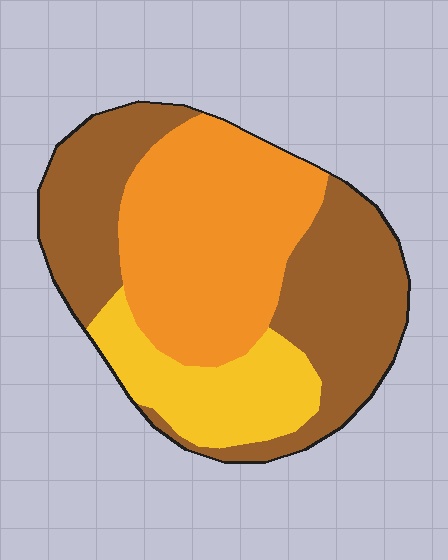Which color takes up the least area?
Yellow, at roughly 20%.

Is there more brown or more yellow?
Brown.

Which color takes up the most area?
Brown, at roughly 45%.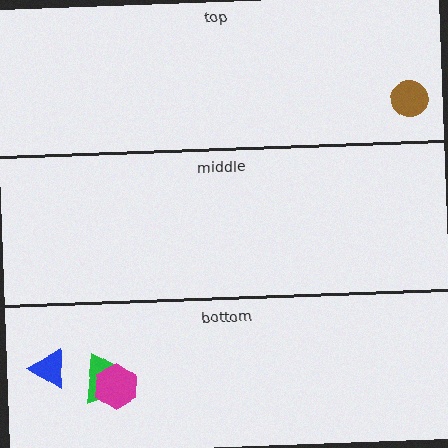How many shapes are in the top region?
1.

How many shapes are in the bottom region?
3.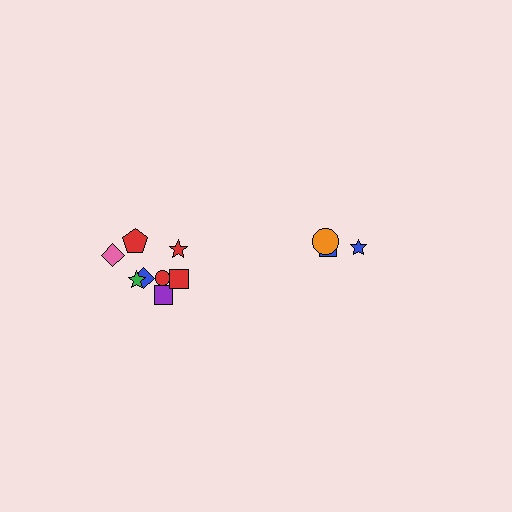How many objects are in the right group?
There are 3 objects.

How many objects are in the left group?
There are 8 objects.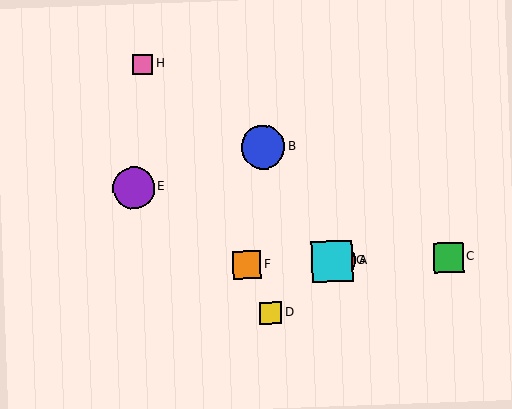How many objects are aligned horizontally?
4 objects (A, C, F, G) are aligned horizontally.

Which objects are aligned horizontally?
Objects A, C, F, G are aligned horizontally.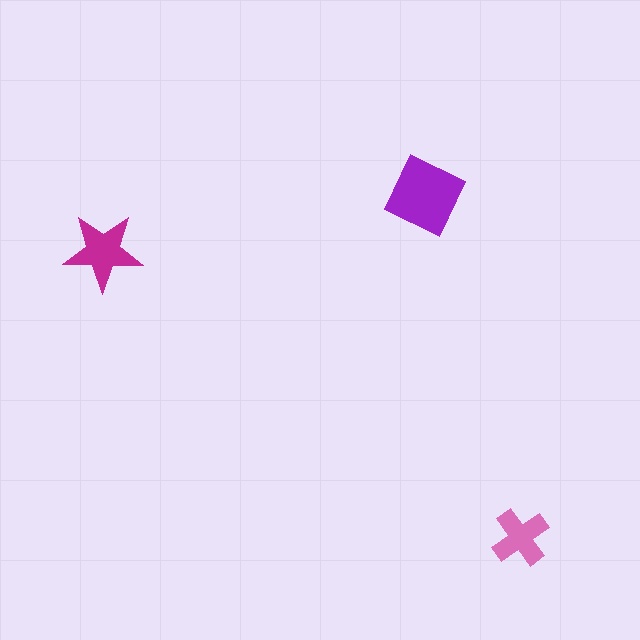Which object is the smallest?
The pink cross.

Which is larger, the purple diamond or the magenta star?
The purple diamond.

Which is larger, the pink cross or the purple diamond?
The purple diamond.